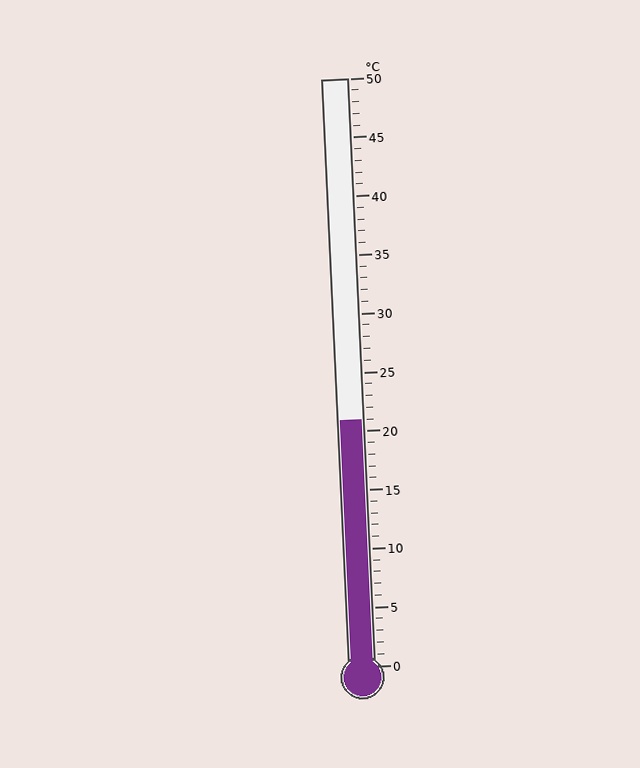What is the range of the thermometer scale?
The thermometer scale ranges from 0°C to 50°C.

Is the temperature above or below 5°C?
The temperature is above 5°C.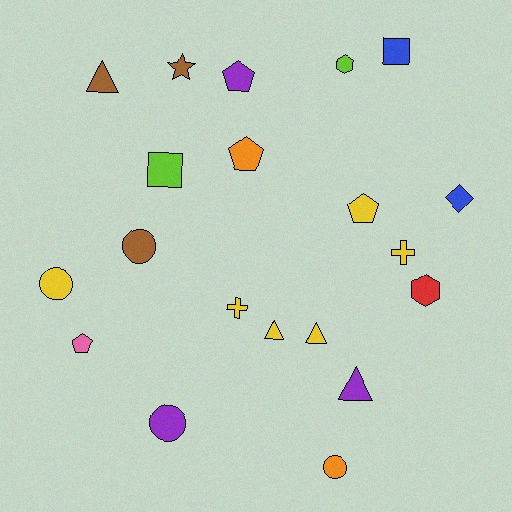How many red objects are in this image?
There is 1 red object.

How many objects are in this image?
There are 20 objects.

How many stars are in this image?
There is 1 star.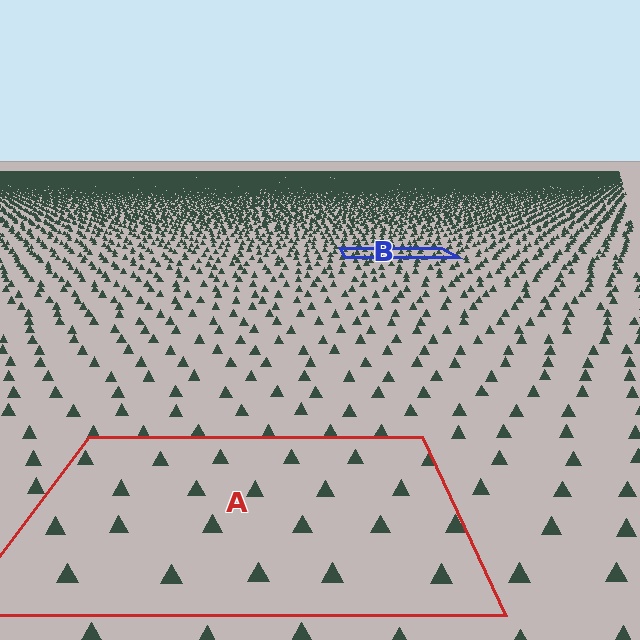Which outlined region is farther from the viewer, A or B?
Region B is farther from the viewer — the texture elements inside it appear smaller and more densely packed.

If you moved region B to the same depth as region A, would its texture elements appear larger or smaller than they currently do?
They would appear larger. At a closer depth, the same texture elements are projected at a bigger on-screen size.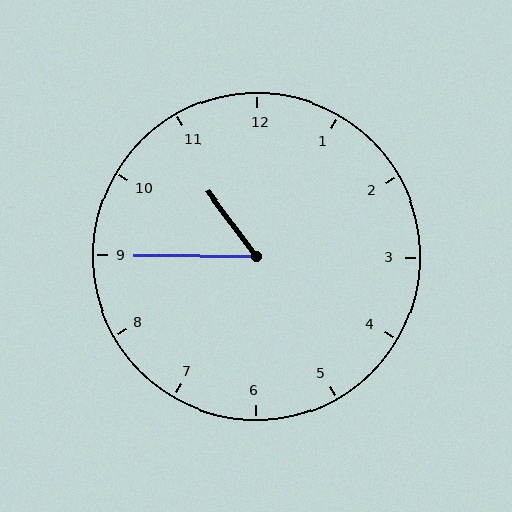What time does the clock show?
10:45.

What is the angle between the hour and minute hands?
Approximately 52 degrees.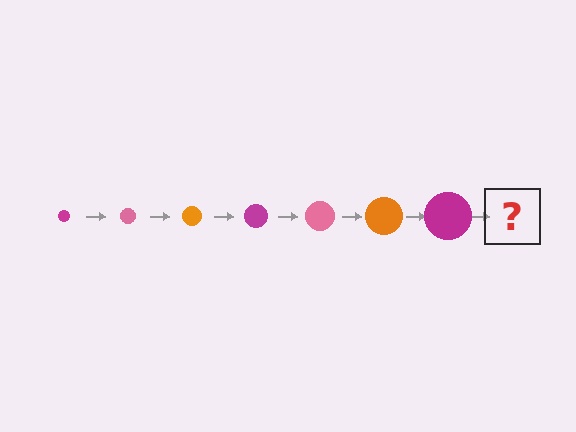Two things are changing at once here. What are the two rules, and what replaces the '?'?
The two rules are that the circle grows larger each step and the color cycles through magenta, pink, and orange. The '?' should be a pink circle, larger than the previous one.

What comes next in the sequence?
The next element should be a pink circle, larger than the previous one.